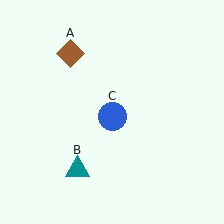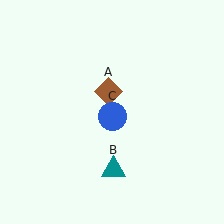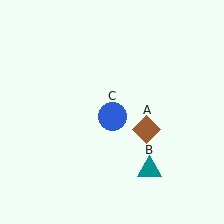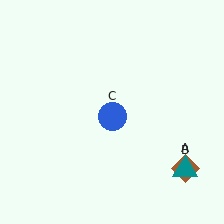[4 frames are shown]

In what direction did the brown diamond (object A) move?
The brown diamond (object A) moved down and to the right.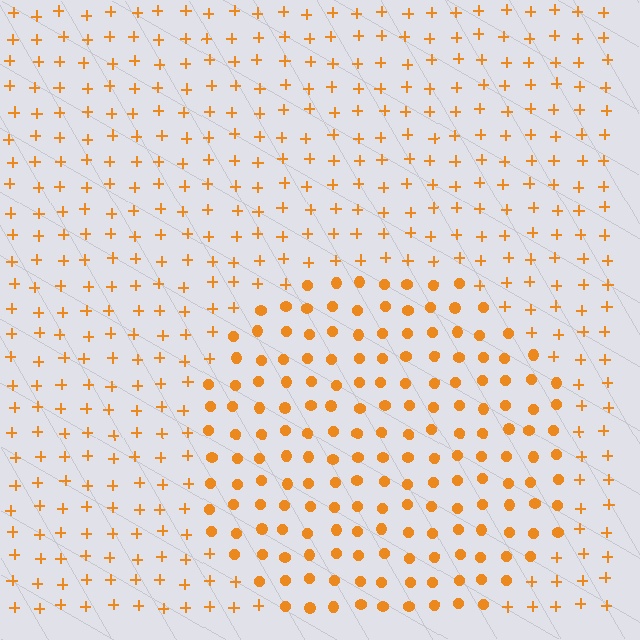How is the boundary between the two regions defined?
The boundary is defined by a change in element shape: circles inside vs. plus signs outside. All elements share the same color and spacing.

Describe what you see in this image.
The image is filled with small orange elements arranged in a uniform grid. A circle-shaped region contains circles, while the surrounding area contains plus signs. The boundary is defined purely by the change in element shape.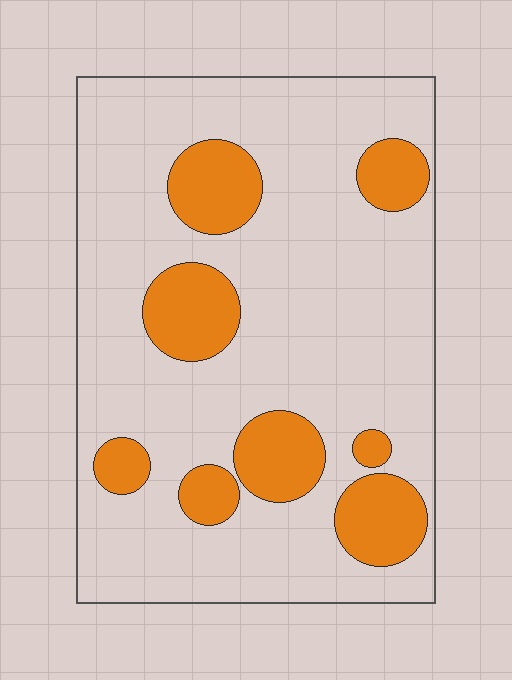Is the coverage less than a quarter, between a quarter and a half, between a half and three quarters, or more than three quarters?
Less than a quarter.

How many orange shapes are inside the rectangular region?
8.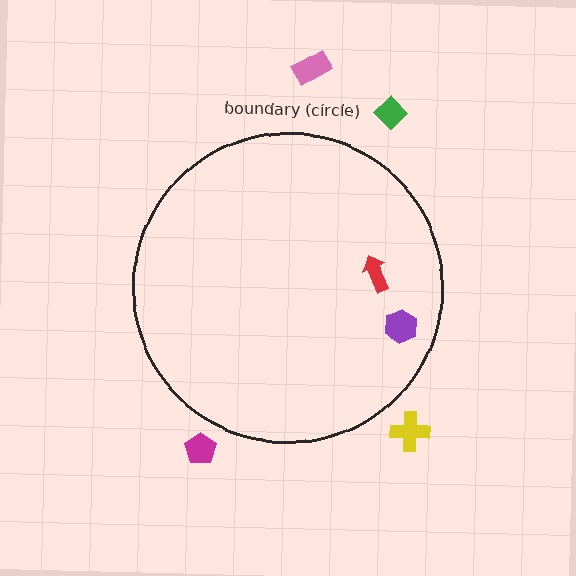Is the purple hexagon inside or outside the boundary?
Inside.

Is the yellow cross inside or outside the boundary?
Outside.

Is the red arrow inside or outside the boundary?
Inside.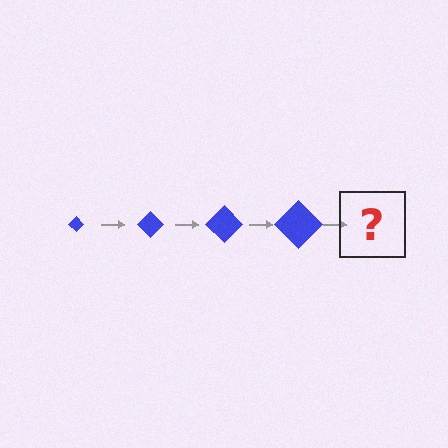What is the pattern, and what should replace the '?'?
The pattern is that the diamond gets progressively larger each step. The '?' should be a blue diamond, larger than the previous one.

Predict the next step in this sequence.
The next step is a blue diamond, larger than the previous one.